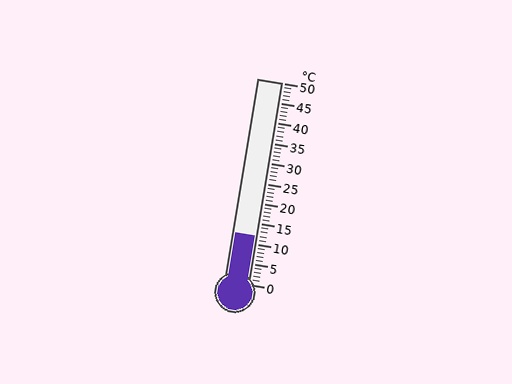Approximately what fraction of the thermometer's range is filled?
The thermometer is filled to approximately 25% of its range.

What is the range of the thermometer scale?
The thermometer scale ranges from 0°C to 50°C.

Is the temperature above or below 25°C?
The temperature is below 25°C.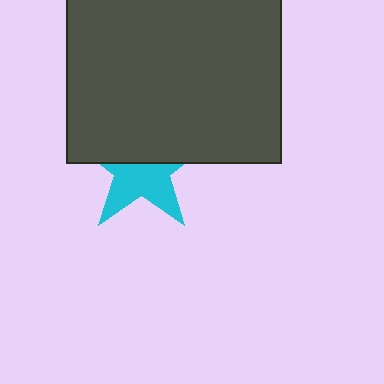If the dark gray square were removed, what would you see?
You would see the complete cyan star.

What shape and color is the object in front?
The object in front is a dark gray square.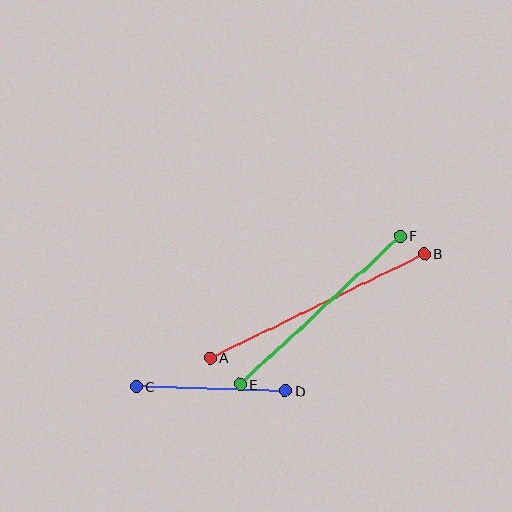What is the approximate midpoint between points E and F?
The midpoint is at approximately (320, 310) pixels.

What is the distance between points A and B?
The distance is approximately 239 pixels.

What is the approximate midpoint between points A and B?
The midpoint is at approximately (317, 306) pixels.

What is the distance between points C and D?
The distance is approximately 149 pixels.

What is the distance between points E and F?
The distance is approximately 218 pixels.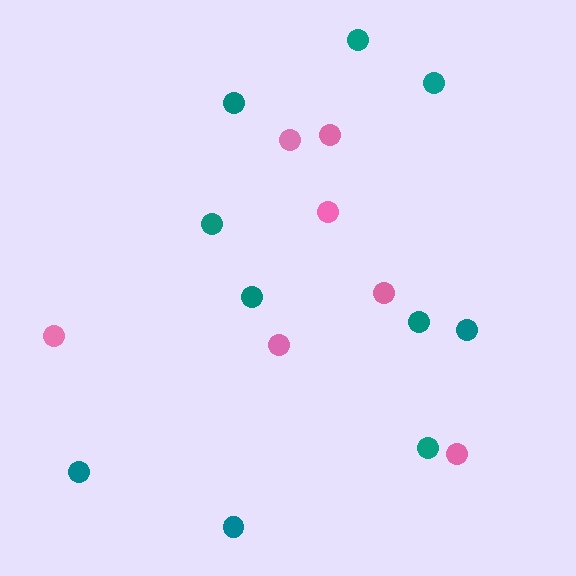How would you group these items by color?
There are 2 groups: one group of teal circles (10) and one group of pink circles (7).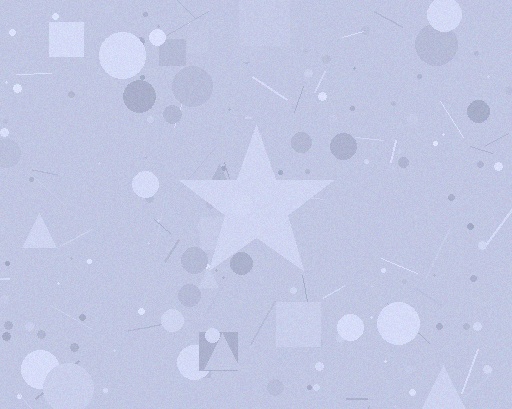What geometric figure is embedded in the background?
A star is embedded in the background.